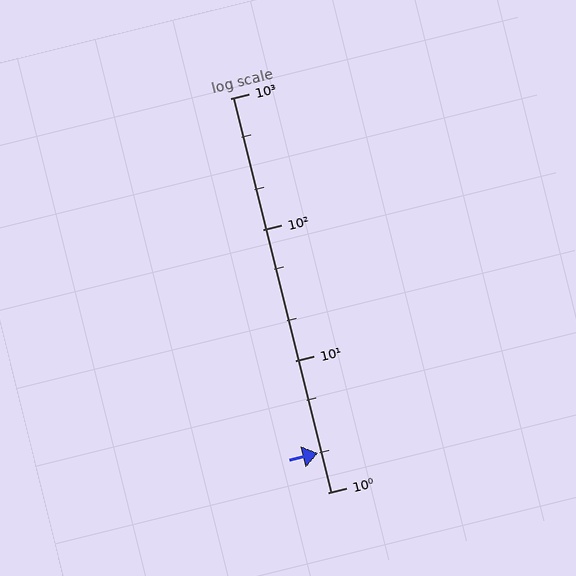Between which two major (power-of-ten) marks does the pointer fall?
The pointer is between 1 and 10.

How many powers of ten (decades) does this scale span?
The scale spans 3 decades, from 1 to 1000.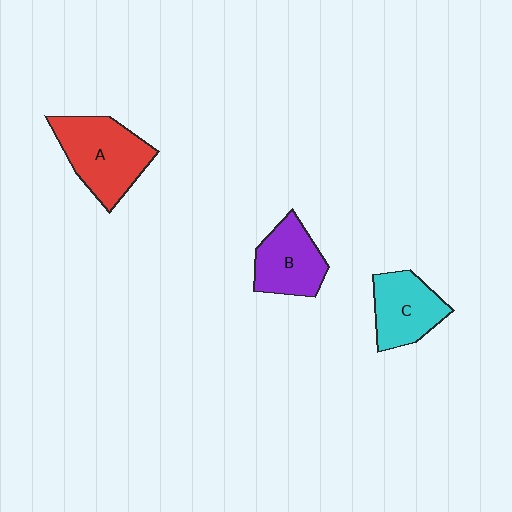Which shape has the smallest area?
Shape C (cyan).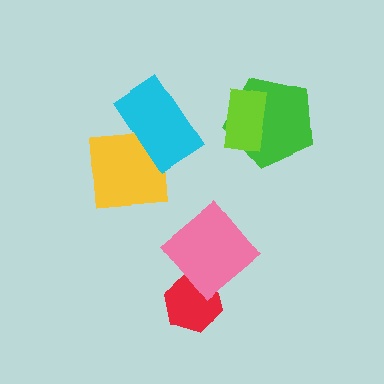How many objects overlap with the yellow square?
1 object overlaps with the yellow square.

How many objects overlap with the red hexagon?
1 object overlaps with the red hexagon.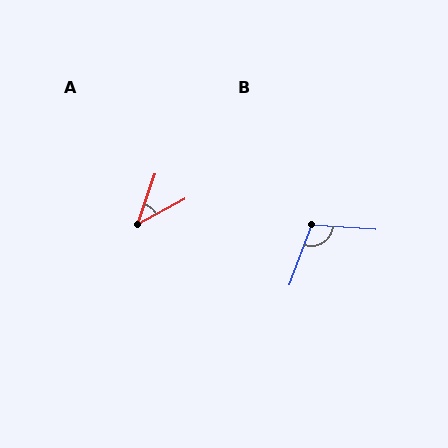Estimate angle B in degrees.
Approximately 106 degrees.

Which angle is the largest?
B, at approximately 106 degrees.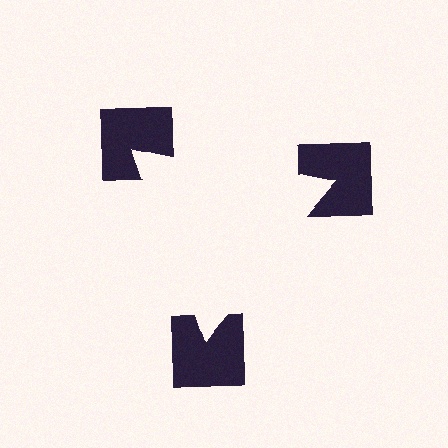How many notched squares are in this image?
There are 3 — one at each vertex of the illusory triangle.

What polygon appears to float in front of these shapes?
An illusory triangle — its edges are inferred from the aligned wedge cuts in the notched squares, not physically drawn.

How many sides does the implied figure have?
3 sides.